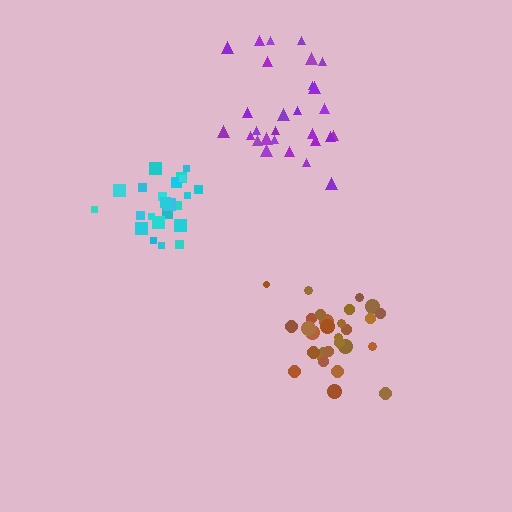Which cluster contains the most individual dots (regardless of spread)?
Brown (30).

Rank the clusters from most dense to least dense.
brown, cyan, purple.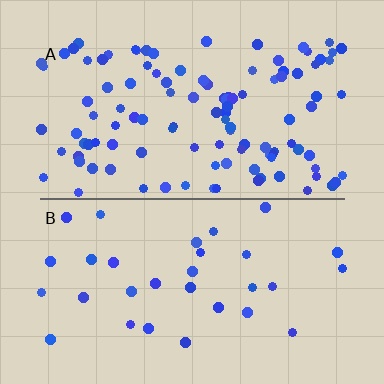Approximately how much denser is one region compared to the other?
Approximately 3.5× — region A over region B.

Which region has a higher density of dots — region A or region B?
A (the top).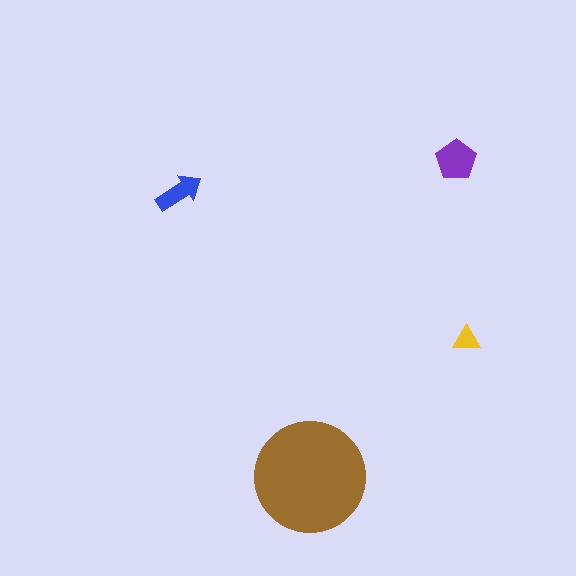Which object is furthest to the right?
The yellow triangle is rightmost.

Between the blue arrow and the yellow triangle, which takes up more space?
The blue arrow.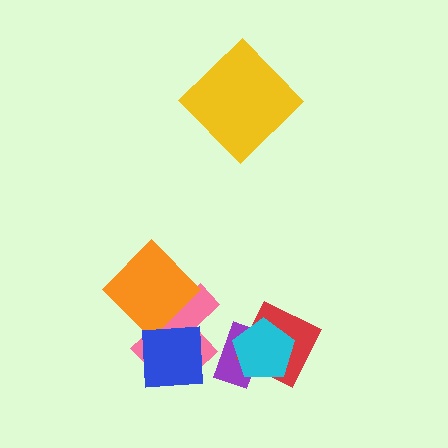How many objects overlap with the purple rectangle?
2 objects overlap with the purple rectangle.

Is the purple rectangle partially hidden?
Yes, it is partially covered by another shape.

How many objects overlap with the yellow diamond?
0 objects overlap with the yellow diamond.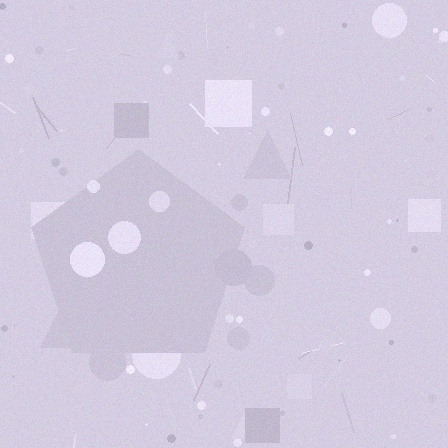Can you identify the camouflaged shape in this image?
The camouflaged shape is a pentagon.